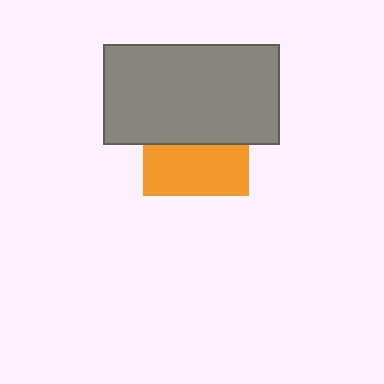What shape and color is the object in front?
The object in front is a gray rectangle.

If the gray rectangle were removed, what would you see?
You would see the complete orange square.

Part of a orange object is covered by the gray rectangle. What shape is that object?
It is a square.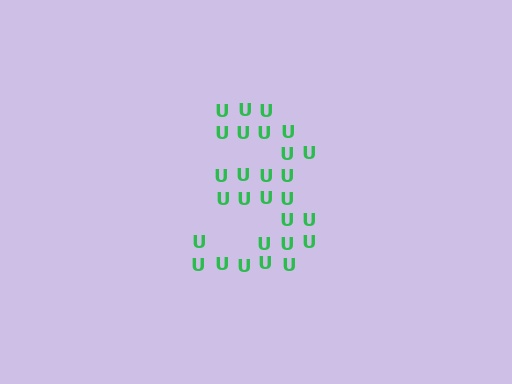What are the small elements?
The small elements are letter U's.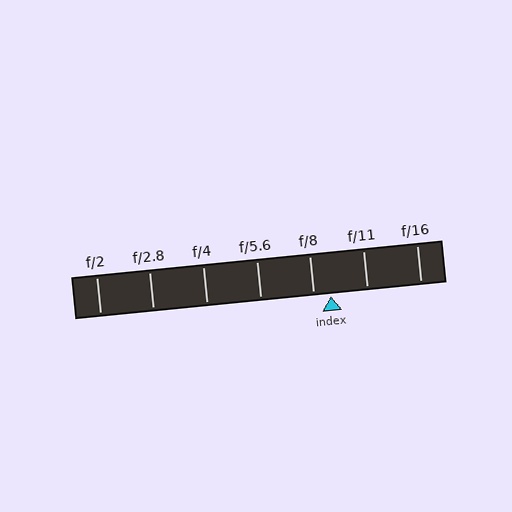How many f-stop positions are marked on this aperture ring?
There are 7 f-stop positions marked.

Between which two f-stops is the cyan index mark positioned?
The index mark is between f/8 and f/11.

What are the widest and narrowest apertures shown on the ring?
The widest aperture shown is f/2 and the narrowest is f/16.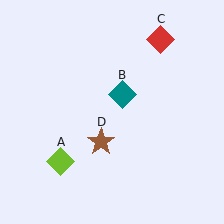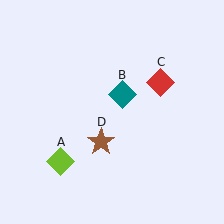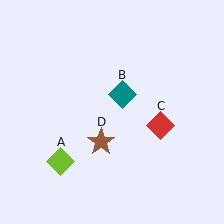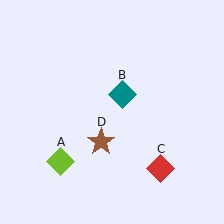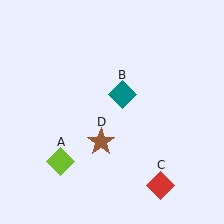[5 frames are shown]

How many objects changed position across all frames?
1 object changed position: red diamond (object C).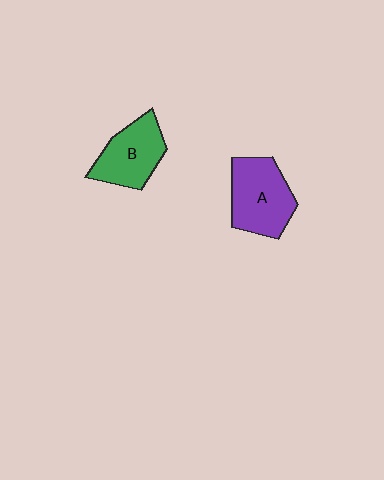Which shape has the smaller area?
Shape B (green).